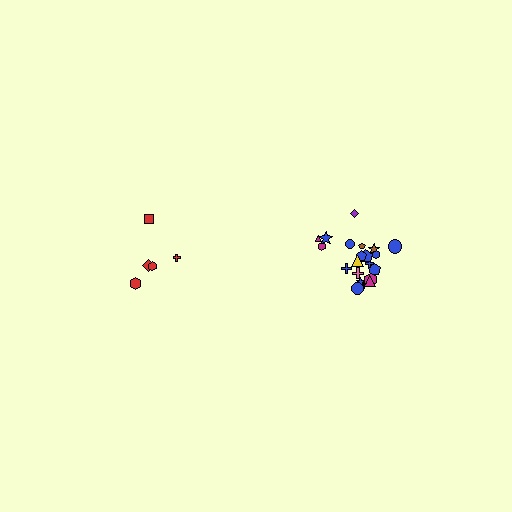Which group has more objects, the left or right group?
The right group.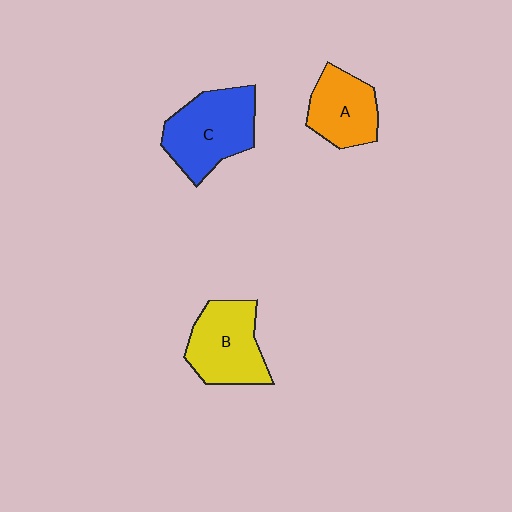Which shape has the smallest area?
Shape A (orange).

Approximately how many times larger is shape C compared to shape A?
Approximately 1.4 times.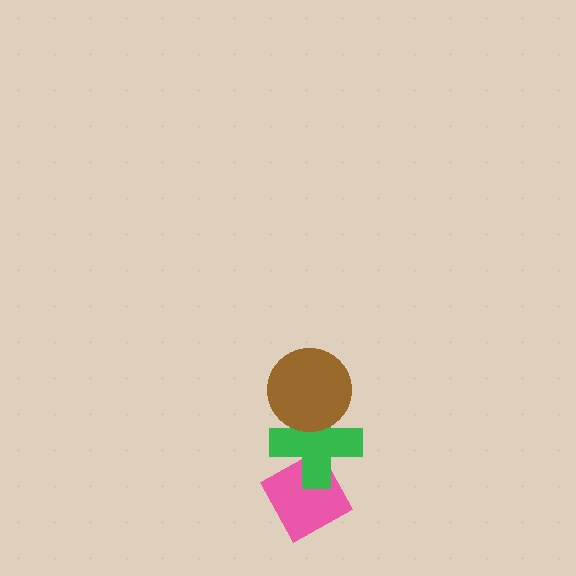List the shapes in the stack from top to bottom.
From top to bottom: the brown circle, the green cross, the pink diamond.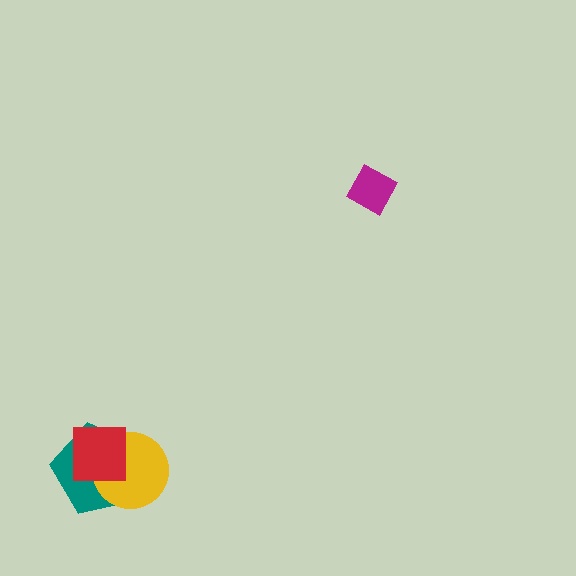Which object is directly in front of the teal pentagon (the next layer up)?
The yellow circle is directly in front of the teal pentagon.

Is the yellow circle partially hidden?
Yes, it is partially covered by another shape.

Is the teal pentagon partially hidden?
Yes, it is partially covered by another shape.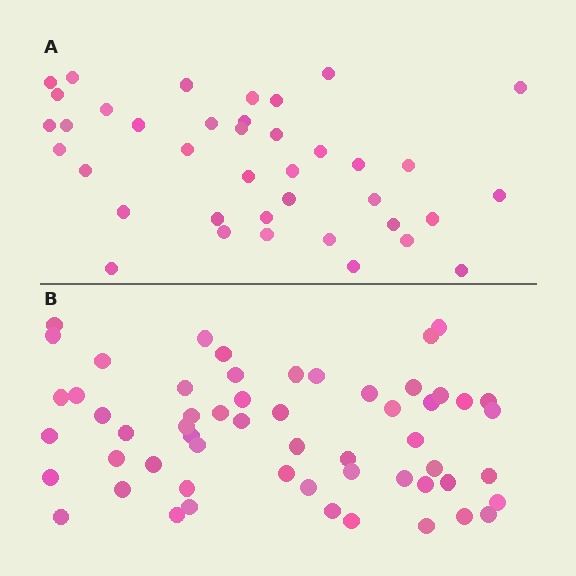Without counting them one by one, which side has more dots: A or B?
Region B (the bottom region) has more dots.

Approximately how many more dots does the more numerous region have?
Region B has approximately 20 more dots than region A.